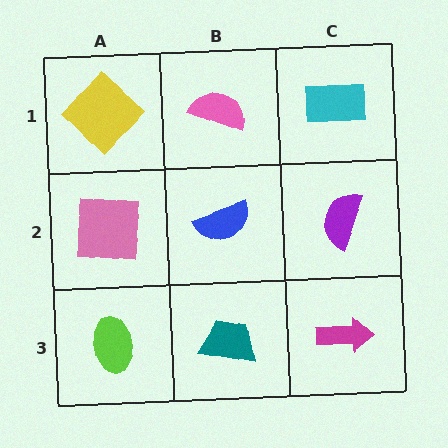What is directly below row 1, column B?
A blue semicircle.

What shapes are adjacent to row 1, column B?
A blue semicircle (row 2, column B), a yellow diamond (row 1, column A), a cyan rectangle (row 1, column C).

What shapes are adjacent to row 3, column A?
A pink square (row 2, column A), a teal trapezoid (row 3, column B).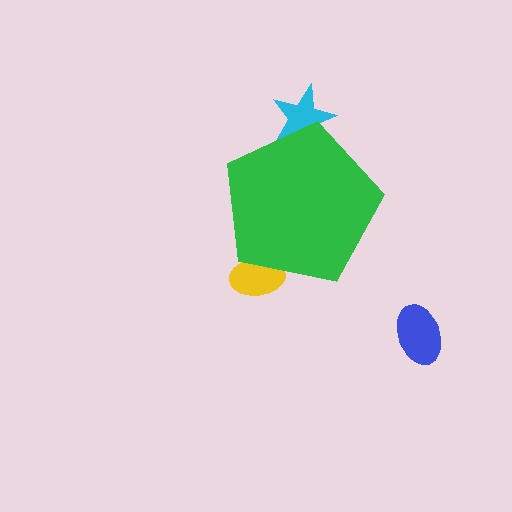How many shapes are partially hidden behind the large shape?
2 shapes are partially hidden.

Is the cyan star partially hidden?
Yes, the cyan star is partially hidden behind the green pentagon.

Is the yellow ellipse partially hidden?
Yes, the yellow ellipse is partially hidden behind the green pentagon.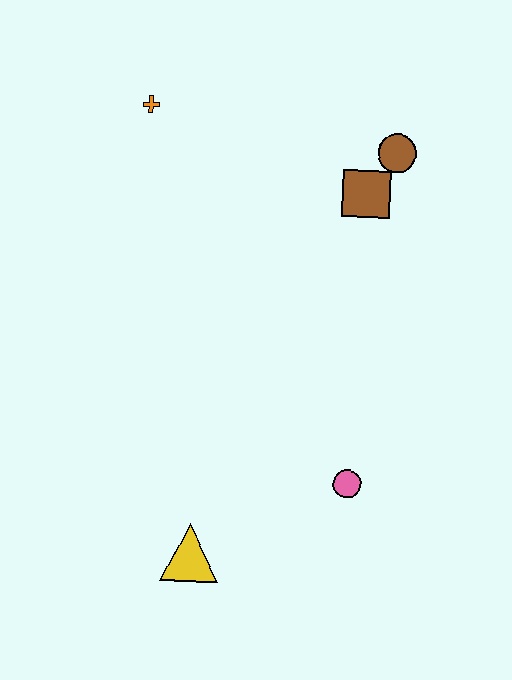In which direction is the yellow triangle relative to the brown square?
The yellow triangle is below the brown square.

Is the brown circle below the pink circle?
No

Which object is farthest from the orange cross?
The yellow triangle is farthest from the orange cross.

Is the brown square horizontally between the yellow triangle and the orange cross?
No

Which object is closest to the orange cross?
The brown square is closest to the orange cross.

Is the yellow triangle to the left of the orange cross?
No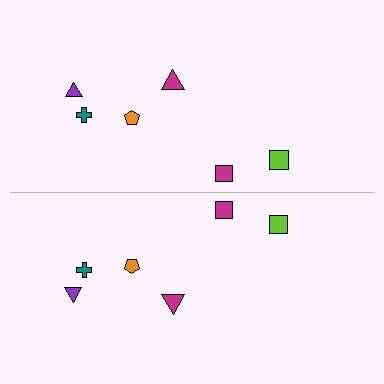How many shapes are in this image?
There are 12 shapes in this image.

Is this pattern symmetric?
Yes, this pattern has bilateral (reflection) symmetry.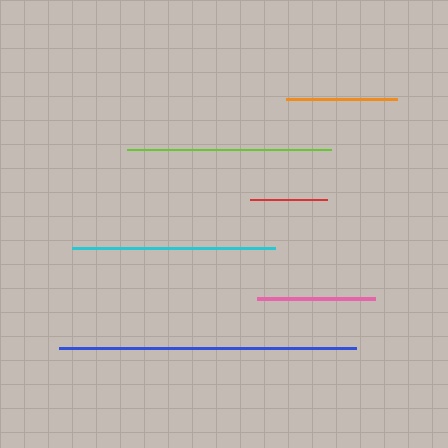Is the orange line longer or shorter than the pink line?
The pink line is longer than the orange line.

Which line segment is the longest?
The blue line is the longest at approximately 297 pixels.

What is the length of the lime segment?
The lime segment is approximately 204 pixels long.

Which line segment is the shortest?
The red line is the shortest at approximately 77 pixels.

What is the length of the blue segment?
The blue segment is approximately 297 pixels long.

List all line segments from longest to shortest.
From longest to shortest: blue, lime, cyan, pink, orange, red.